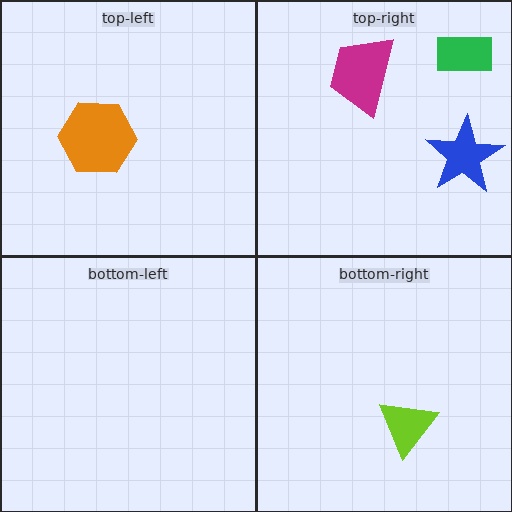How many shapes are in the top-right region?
3.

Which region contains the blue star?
The top-right region.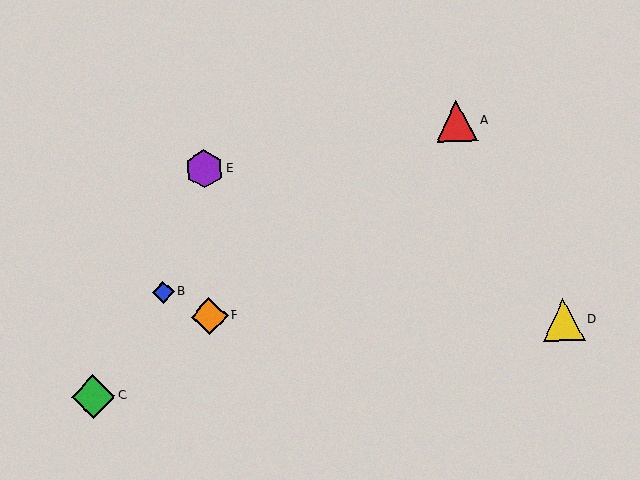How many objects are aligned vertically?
2 objects (E, F) are aligned vertically.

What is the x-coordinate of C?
Object C is at x≈93.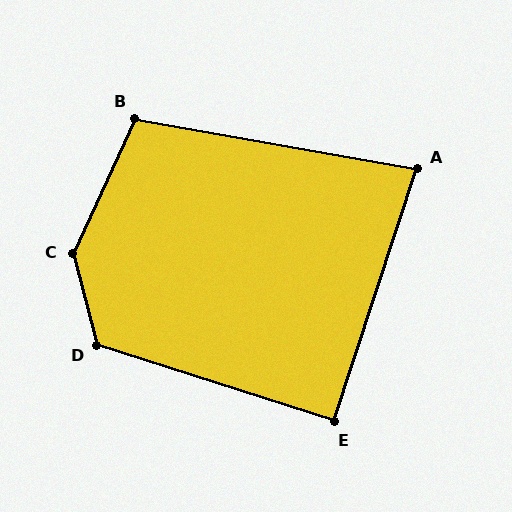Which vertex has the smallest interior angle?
A, at approximately 82 degrees.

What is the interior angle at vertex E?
Approximately 90 degrees (approximately right).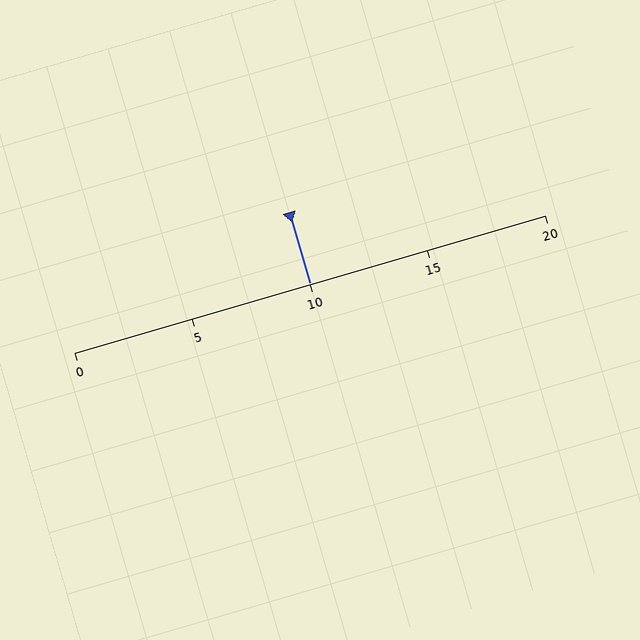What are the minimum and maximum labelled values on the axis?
The axis runs from 0 to 20.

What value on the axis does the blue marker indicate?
The marker indicates approximately 10.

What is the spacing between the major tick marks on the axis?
The major ticks are spaced 5 apart.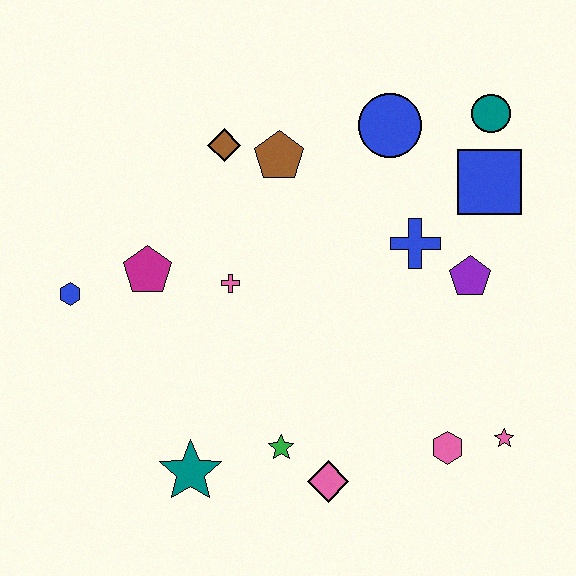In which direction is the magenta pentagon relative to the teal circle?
The magenta pentagon is to the left of the teal circle.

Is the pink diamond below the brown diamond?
Yes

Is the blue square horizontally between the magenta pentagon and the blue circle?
No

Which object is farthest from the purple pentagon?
The blue hexagon is farthest from the purple pentagon.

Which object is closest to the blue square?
The teal circle is closest to the blue square.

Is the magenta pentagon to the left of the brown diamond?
Yes